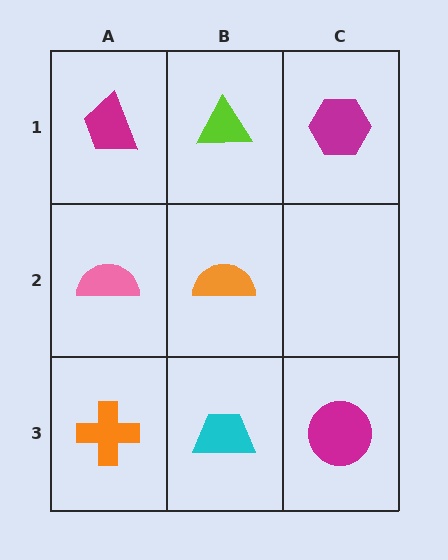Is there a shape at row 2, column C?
No, that cell is empty.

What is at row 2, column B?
An orange semicircle.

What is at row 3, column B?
A cyan trapezoid.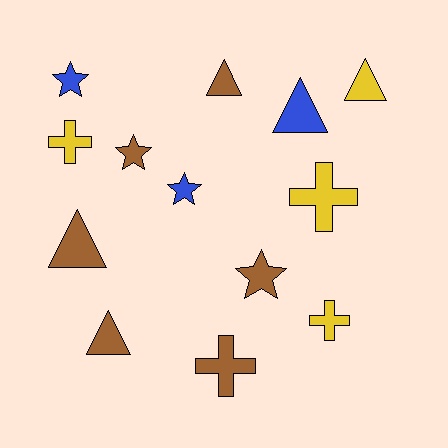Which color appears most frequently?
Brown, with 6 objects.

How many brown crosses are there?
There is 1 brown cross.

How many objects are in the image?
There are 13 objects.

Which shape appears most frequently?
Triangle, with 5 objects.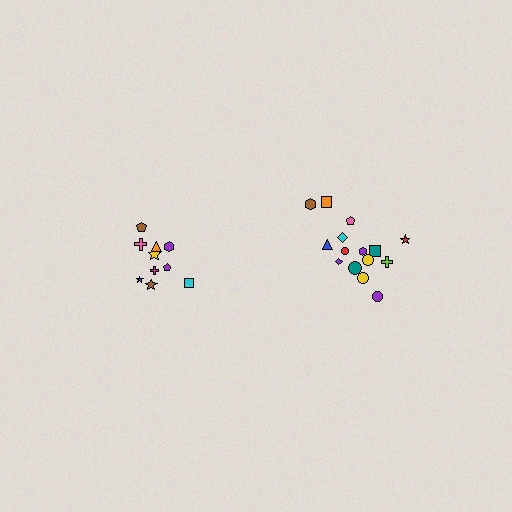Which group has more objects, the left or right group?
The right group.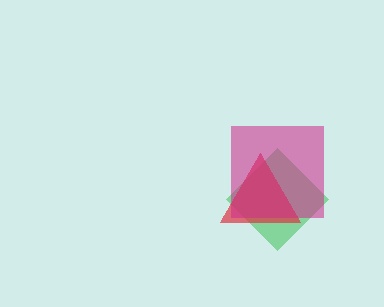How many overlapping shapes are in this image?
There are 3 overlapping shapes in the image.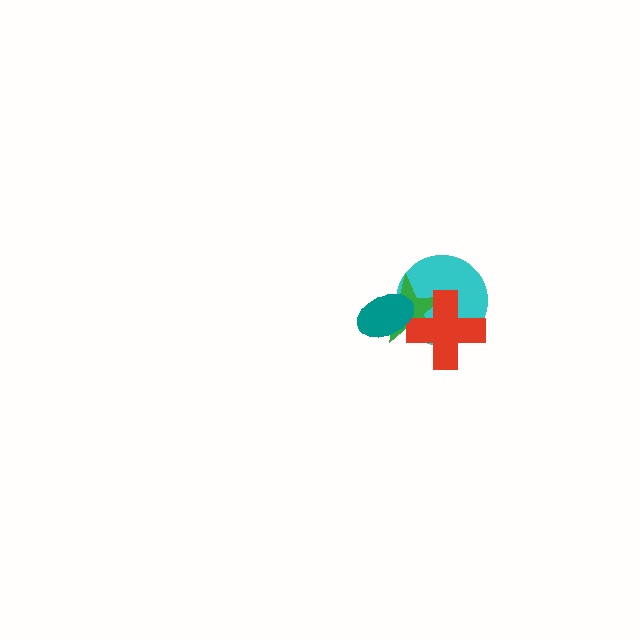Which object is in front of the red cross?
The teal ellipse is in front of the red cross.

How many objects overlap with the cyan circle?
3 objects overlap with the cyan circle.